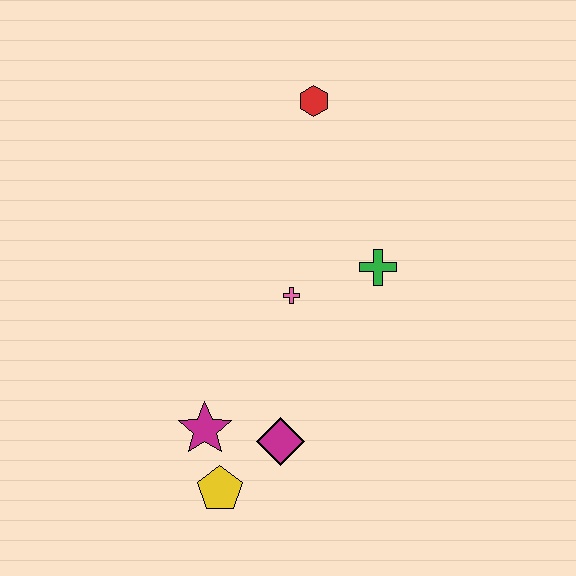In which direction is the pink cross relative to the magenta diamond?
The pink cross is above the magenta diamond.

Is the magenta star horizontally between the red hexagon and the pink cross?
No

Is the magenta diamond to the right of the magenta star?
Yes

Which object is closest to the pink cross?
The green cross is closest to the pink cross.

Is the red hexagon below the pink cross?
No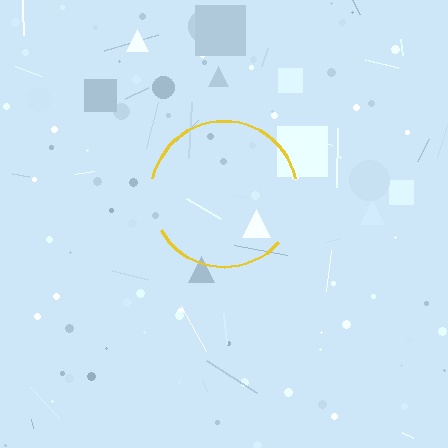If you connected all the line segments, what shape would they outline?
They would outline a circle.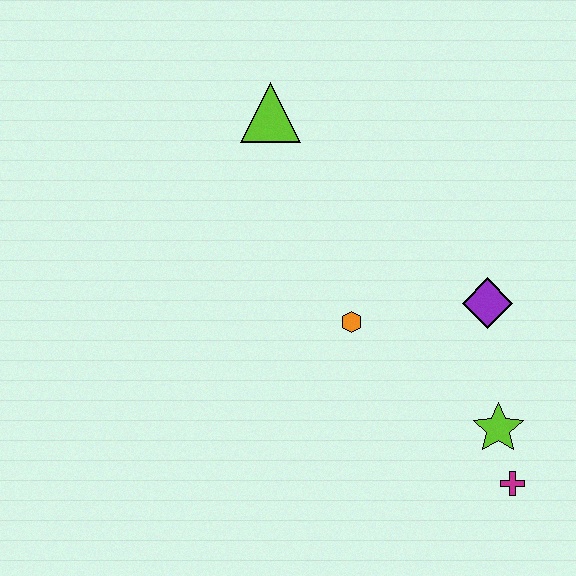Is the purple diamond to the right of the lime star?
No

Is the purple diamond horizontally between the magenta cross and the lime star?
No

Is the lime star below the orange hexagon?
Yes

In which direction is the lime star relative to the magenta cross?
The lime star is above the magenta cross.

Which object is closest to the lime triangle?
The orange hexagon is closest to the lime triangle.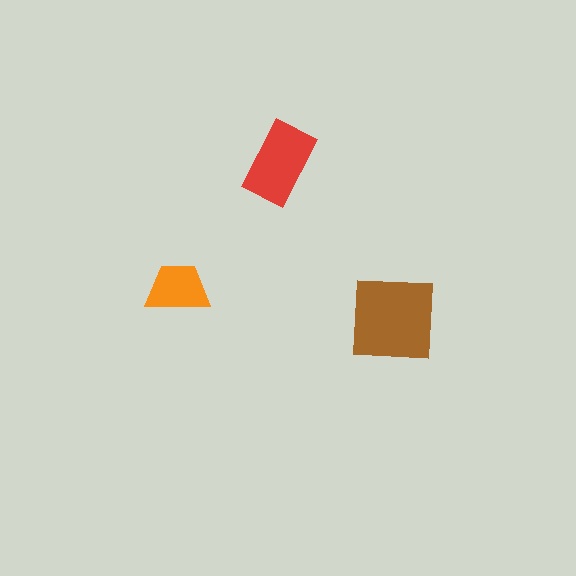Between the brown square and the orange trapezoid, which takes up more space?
The brown square.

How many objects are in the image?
There are 3 objects in the image.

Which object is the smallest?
The orange trapezoid.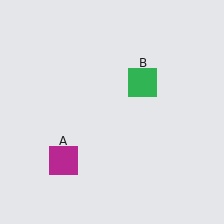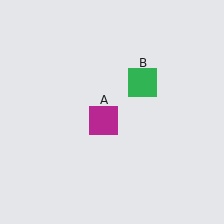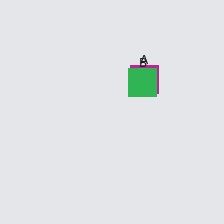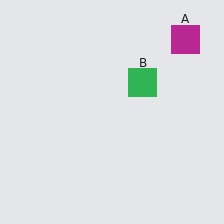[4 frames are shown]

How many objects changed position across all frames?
1 object changed position: magenta square (object A).